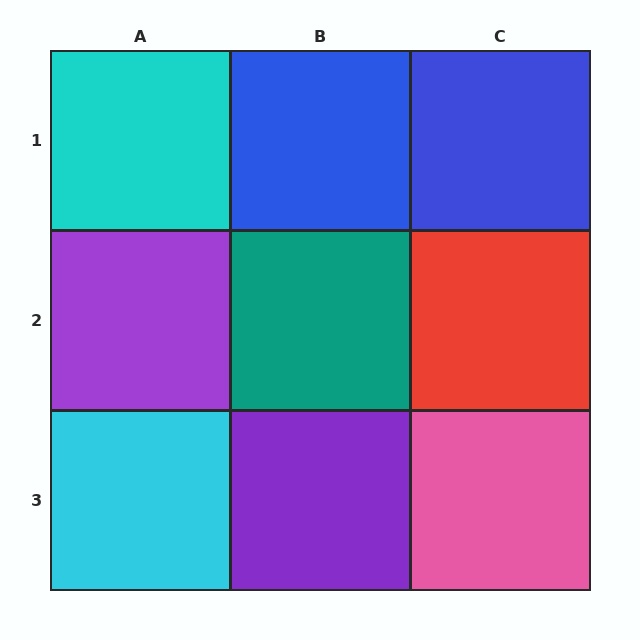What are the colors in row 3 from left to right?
Cyan, purple, pink.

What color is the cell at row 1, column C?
Blue.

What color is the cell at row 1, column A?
Cyan.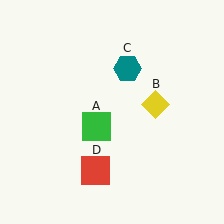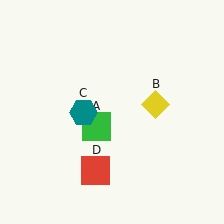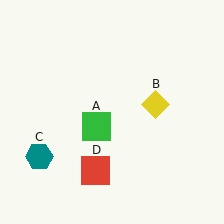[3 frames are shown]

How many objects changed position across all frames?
1 object changed position: teal hexagon (object C).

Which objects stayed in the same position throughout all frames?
Green square (object A) and yellow diamond (object B) and red square (object D) remained stationary.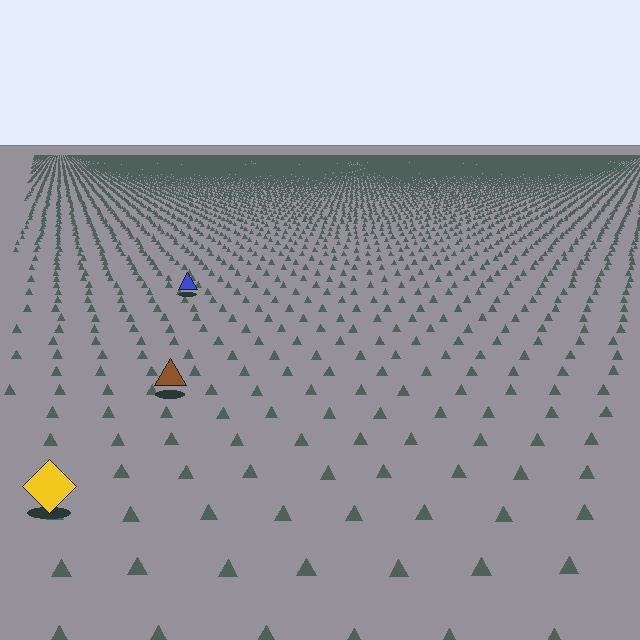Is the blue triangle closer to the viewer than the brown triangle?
No. The brown triangle is closer — you can tell from the texture gradient: the ground texture is coarser near it.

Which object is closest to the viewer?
The yellow diamond is closest. The texture marks near it are larger and more spread out.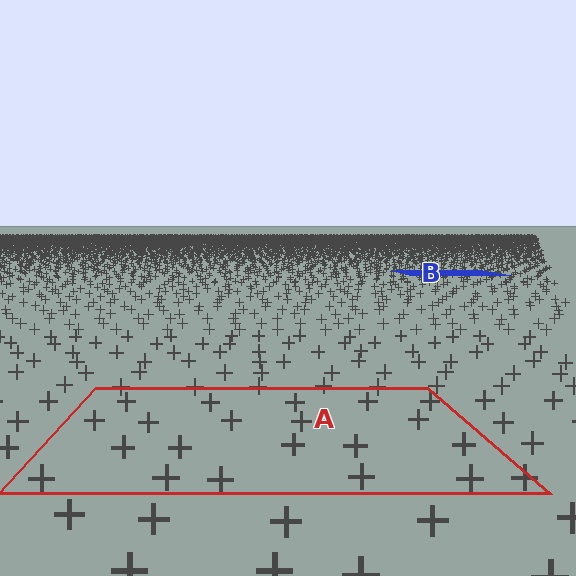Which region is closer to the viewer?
Region A is closer. The texture elements there are larger and more spread out.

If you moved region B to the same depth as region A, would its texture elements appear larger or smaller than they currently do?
They would appear larger. At a closer depth, the same texture elements are projected at a bigger on-screen size.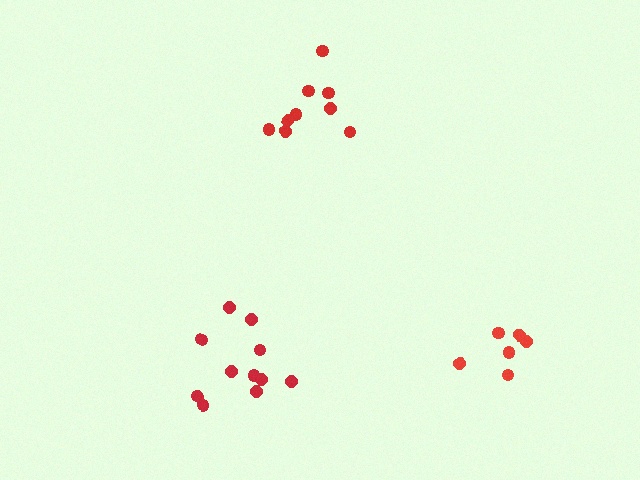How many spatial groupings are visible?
There are 3 spatial groupings.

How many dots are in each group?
Group 1: 9 dots, Group 2: 11 dots, Group 3: 6 dots (26 total).